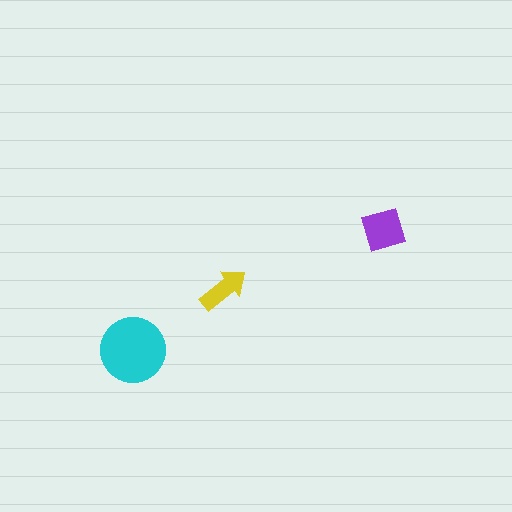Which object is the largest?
The cyan circle.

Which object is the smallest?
The yellow arrow.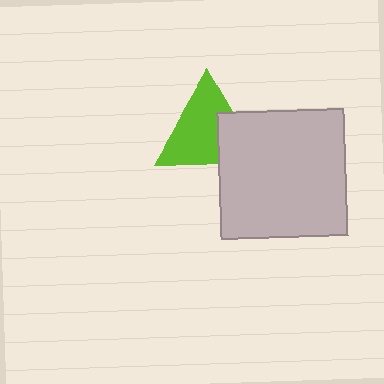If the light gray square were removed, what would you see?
You would see the complete lime triangle.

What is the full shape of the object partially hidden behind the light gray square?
The partially hidden object is a lime triangle.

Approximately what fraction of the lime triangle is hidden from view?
Roughly 31% of the lime triangle is hidden behind the light gray square.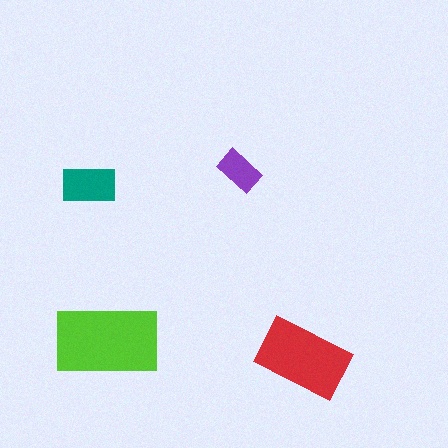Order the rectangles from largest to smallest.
the lime one, the red one, the teal one, the purple one.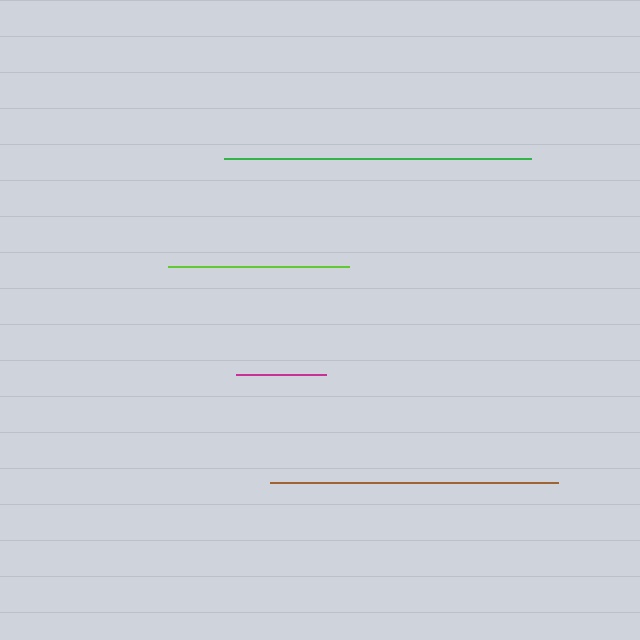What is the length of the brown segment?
The brown segment is approximately 288 pixels long.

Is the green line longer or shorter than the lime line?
The green line is longer than the lime line.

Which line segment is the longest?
The green line is the longest at approximately 307 pixels.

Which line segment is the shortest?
The magenta line is the shortest at approximately 91 pixels.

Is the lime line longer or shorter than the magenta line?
The lime line is longer than the magenta line.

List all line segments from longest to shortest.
From longest to shortest: green, brown, lime, magenta.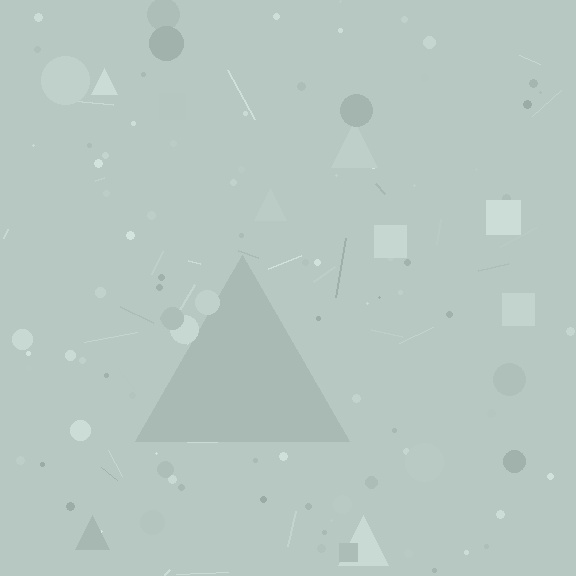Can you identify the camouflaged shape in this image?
The camouflaged shape is a triangle.